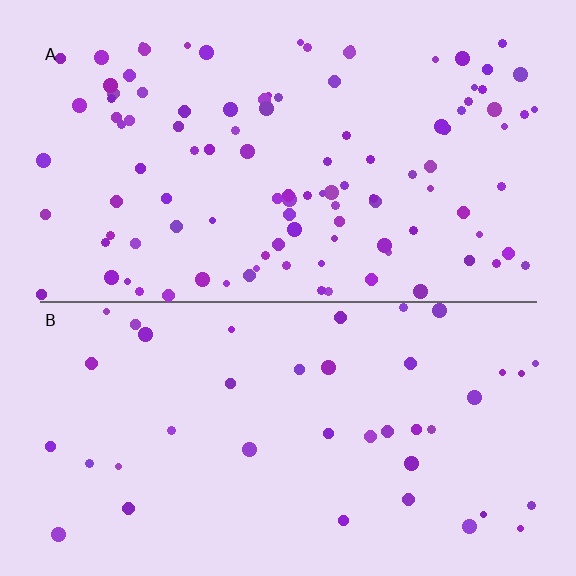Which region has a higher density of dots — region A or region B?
A (the top).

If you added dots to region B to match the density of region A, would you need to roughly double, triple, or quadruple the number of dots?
Approximately triple.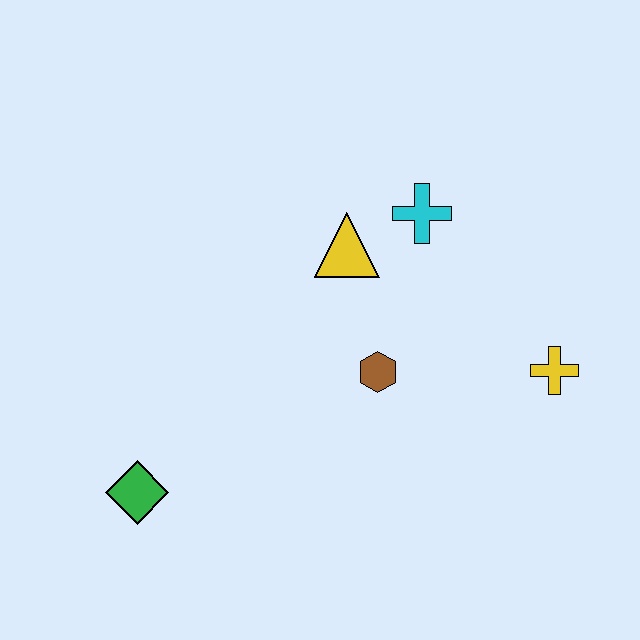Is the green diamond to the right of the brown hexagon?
No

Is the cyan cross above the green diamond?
Yes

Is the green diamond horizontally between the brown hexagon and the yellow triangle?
No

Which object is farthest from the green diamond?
The yellow cross is farthest from the green diamond.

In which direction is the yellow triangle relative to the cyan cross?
The yellow triangle is to the left of the cyan cross.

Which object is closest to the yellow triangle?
The cyan cross is closest to the yellow triangle.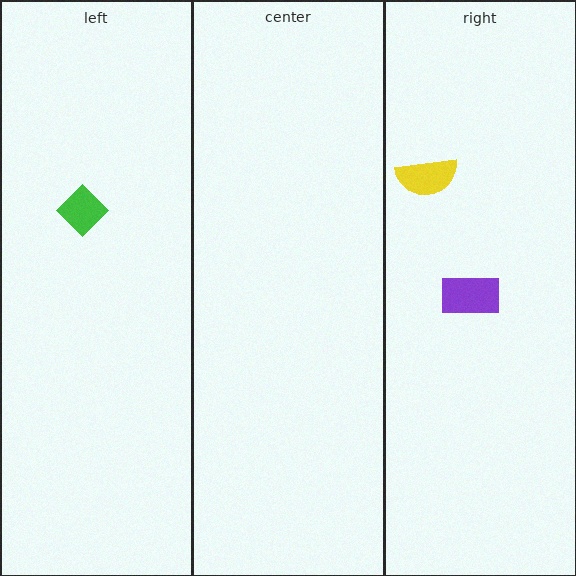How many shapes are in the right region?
2.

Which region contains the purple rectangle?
The right region.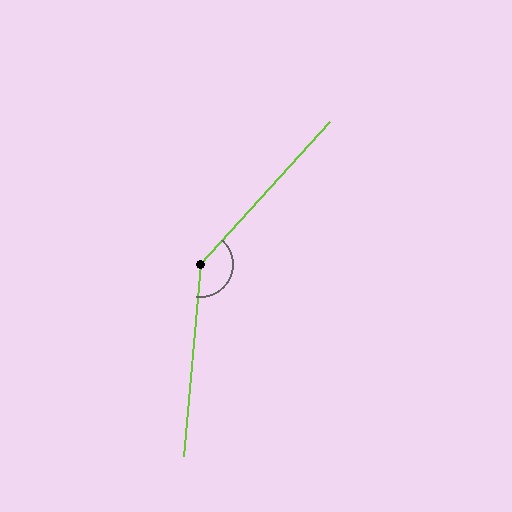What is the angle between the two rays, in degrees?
Approximately 143 degrees.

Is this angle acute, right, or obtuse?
It is obtuse.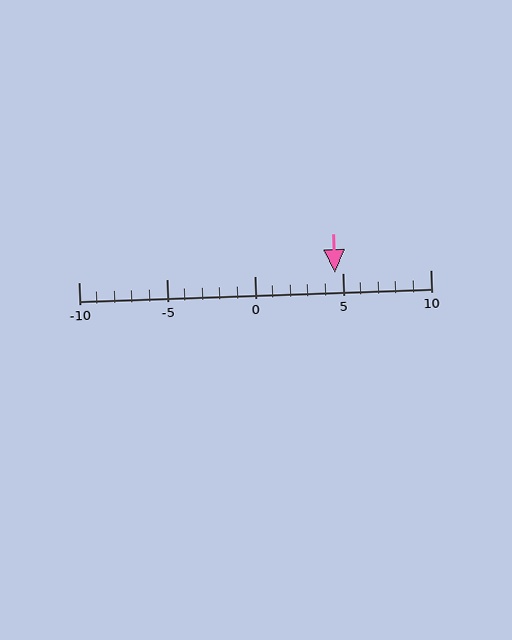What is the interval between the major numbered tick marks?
The major tick marks are spaced 5 units apart.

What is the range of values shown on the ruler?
The ruler shows values from -10 to 10.